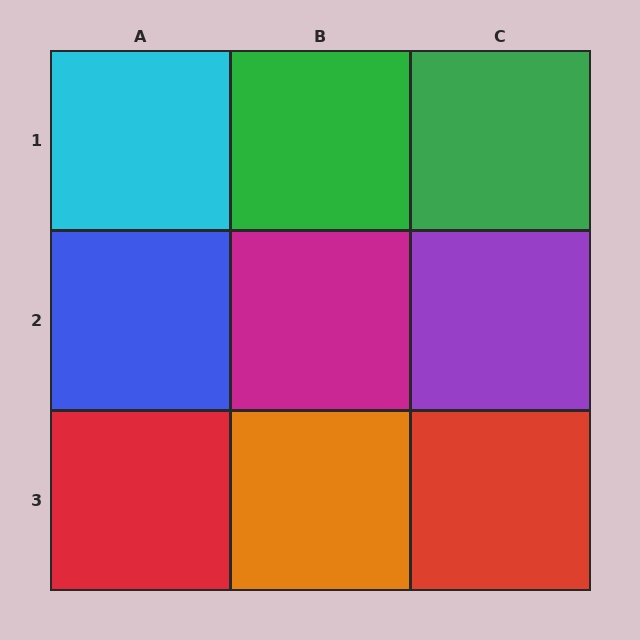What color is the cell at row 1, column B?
Green.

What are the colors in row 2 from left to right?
Blue, magenta, purple.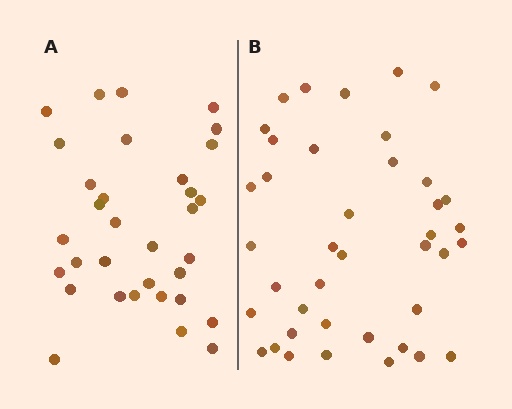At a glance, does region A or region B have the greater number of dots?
Region B (the right region) has more dots.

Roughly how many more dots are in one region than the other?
Region B has roughly 8 or so more dots than region A.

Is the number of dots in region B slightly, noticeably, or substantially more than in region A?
Region B has only slightly more — the two regions are fairly close. The ratio is roughly 1.2 to 1.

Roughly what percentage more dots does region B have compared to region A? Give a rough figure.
About 20% more.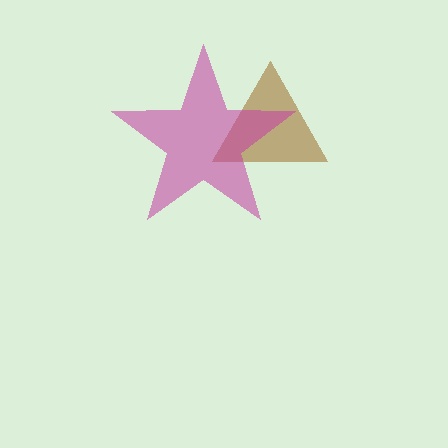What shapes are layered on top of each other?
The layered shapes are: a brown triangle, a magenta star.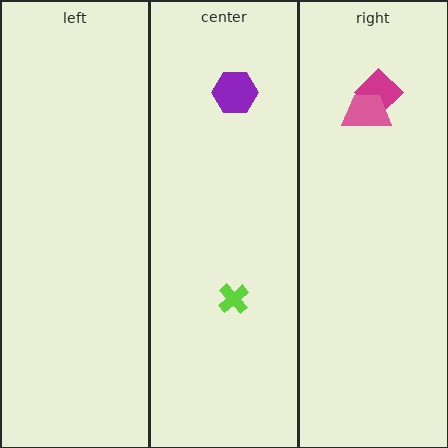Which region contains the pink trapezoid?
The right region.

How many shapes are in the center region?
2.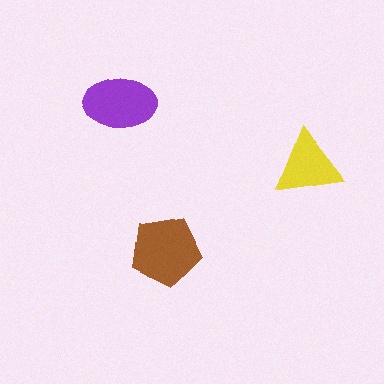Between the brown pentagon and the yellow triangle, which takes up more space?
The brown pentagon.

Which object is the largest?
The brown pentagon.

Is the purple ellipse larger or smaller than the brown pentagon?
Smaller.